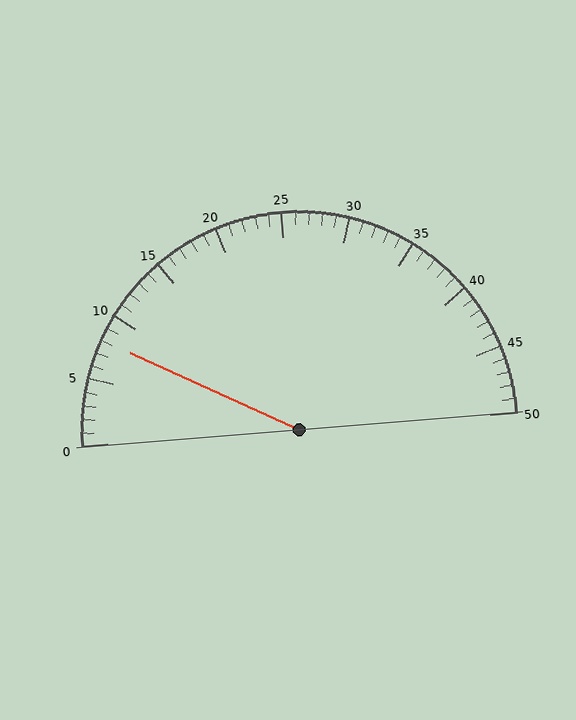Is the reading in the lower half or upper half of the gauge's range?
The reading is in the lower half of the range (0 to 50).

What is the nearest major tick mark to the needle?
The nearest major tick mark is 10.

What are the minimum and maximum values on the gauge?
The gauge ranges from 0 to 50.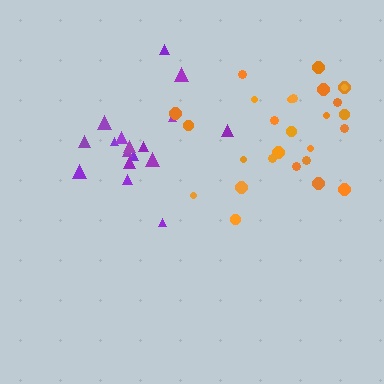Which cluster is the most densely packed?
Orange.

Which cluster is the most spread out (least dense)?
Purple.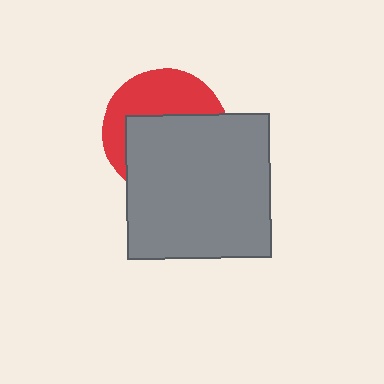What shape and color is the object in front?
The object in front is a gray square.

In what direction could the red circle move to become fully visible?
The red circle could move up. That would shift it out from behind the gray square entirely.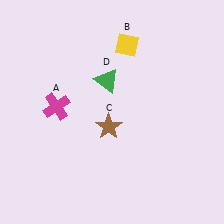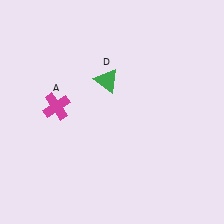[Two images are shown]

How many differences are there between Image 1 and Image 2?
There are 2 differences between the two images.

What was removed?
The yellow diamond (B), the brown star (C) were removed in Image 2.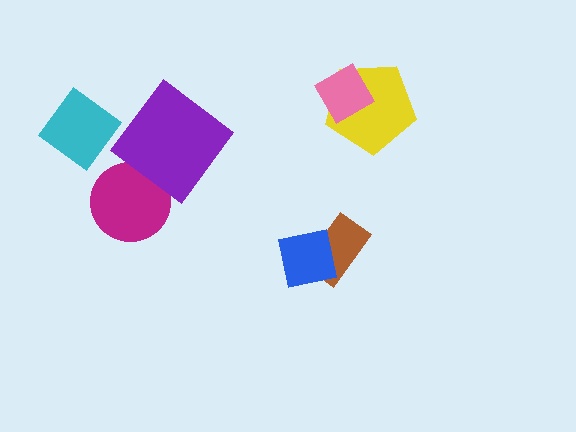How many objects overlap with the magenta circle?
1 object overlaps with the magenta circle.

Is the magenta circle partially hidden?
Yes, it is partially covered by another shape.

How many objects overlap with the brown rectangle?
1 object overlaps with the brown rectangle.